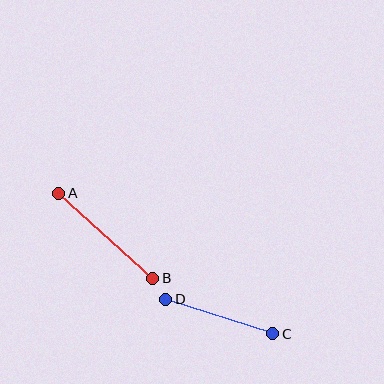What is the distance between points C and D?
The distance is approximately 113 pixels.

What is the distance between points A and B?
The distance is approximately 127 pixels.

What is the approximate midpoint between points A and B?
The midpoint is at approximately (106, 236) pixels.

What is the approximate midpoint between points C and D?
The midpoint is at approximately (219, 316) pixels.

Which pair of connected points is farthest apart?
Points A and B are farthest apart.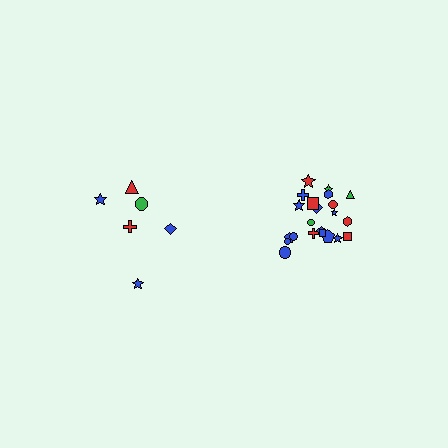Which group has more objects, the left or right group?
The right group.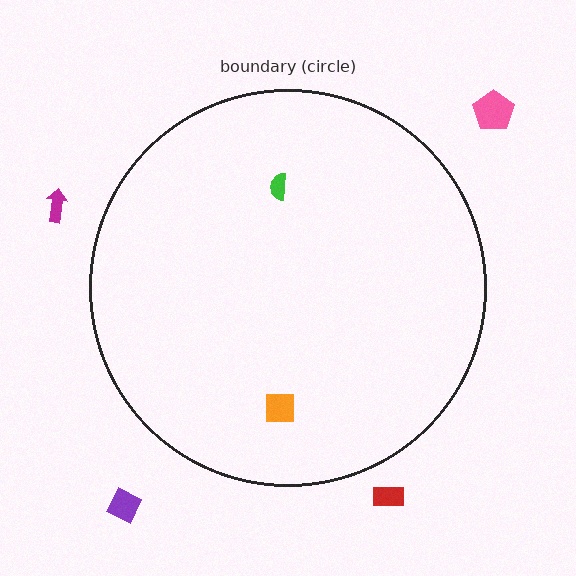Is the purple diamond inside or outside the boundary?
Outside.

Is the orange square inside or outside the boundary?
Inside.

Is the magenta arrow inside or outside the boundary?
Outside.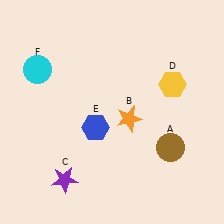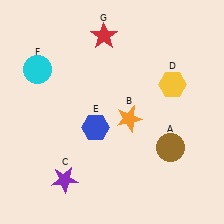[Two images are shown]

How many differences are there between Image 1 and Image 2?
There is 1 difference between the two images.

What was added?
A red star (G) was added in Image 2.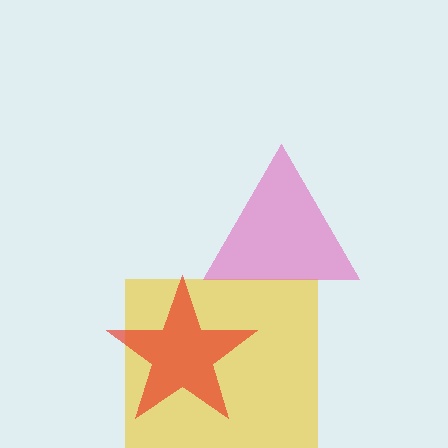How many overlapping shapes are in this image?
There are 3 overlapping shapes in the image.